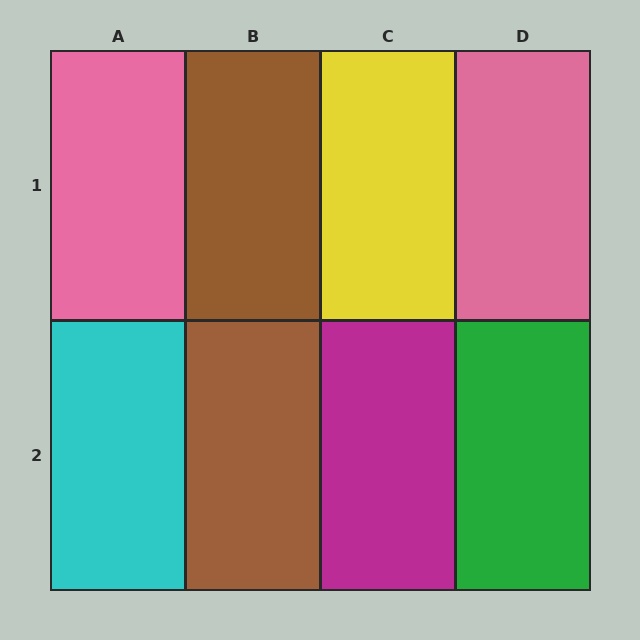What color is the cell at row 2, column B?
Brown.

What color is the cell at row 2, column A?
Cyan.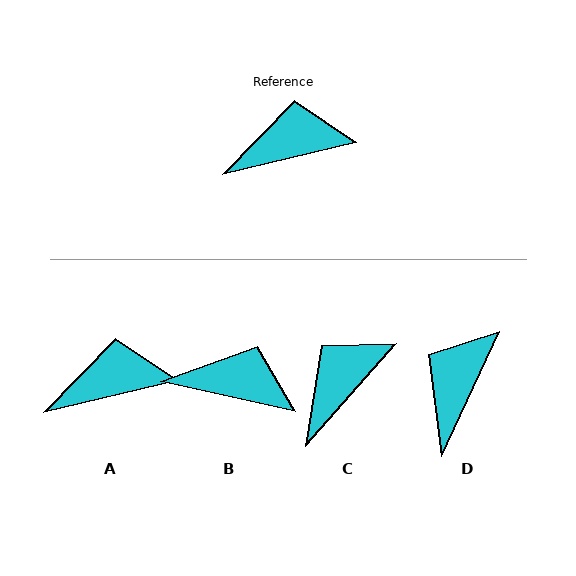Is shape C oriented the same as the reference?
No, it is off by about 35 degrees.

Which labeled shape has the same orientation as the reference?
A.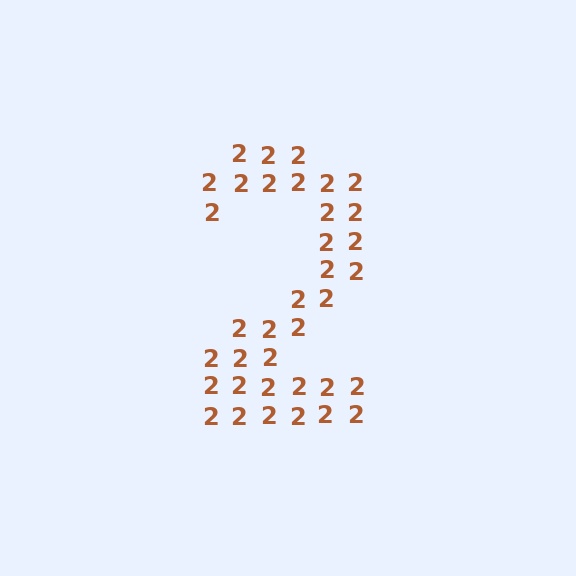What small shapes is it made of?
It is made of small digit 2's.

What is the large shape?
The large shape is the digit 2.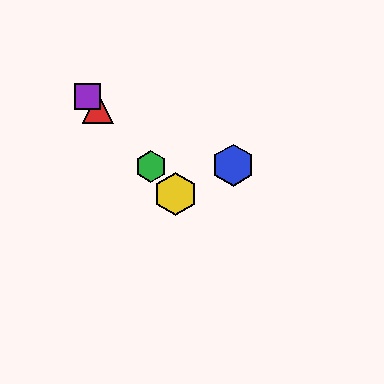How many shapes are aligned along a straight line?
4 shapes (the red triangle, the green hexagon, the yellow hexagon, the purple square) are aligned along a straight line.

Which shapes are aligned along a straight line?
The red triangle, the green hexagon, the yellow hexagon, the purple square are aligned along a straight line.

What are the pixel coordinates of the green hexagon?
The green hexagon is at (151, 167).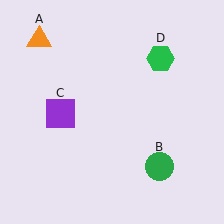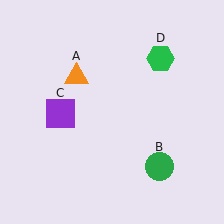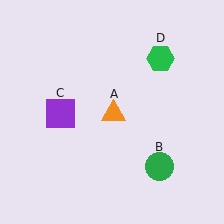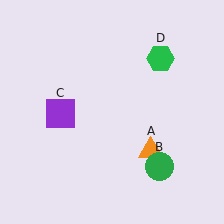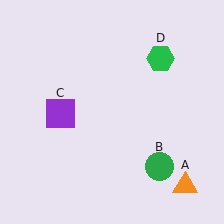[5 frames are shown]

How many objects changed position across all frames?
1 object changed position: orange triangle (object A).